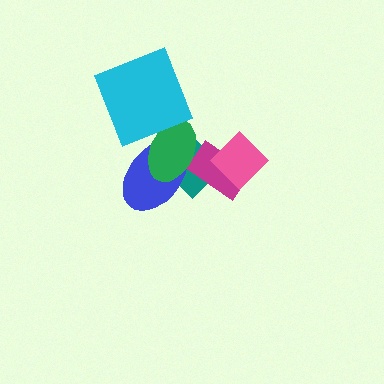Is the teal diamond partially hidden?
Yes, it is partially covered by another shape.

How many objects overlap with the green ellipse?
4 objects overlap with the green ellipse.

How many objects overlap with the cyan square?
1 object overlaps with the cyan square.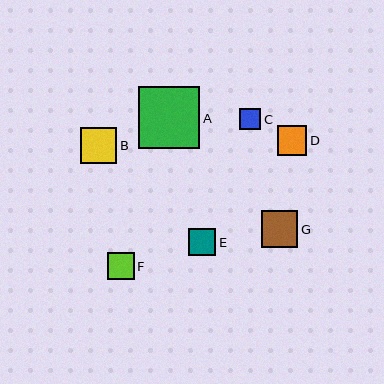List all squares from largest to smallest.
From largest to smallest: A, G, B, D, E, F, C.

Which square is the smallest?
Square C is the smallest with a size of approximately 21 pixels.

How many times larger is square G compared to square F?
Square G is approximately 1.4 times the size of square F.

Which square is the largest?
Square A is the largest with a size of approximately 61 pixels.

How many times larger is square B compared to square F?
Square B is approximately 1.3 times the size of square F.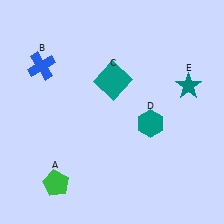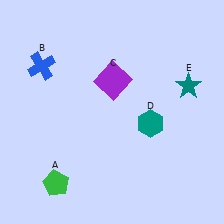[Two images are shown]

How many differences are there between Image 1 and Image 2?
There is 1 difference between the two images.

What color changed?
The square (C) changed from teal in Image 1 to purple in Image 2.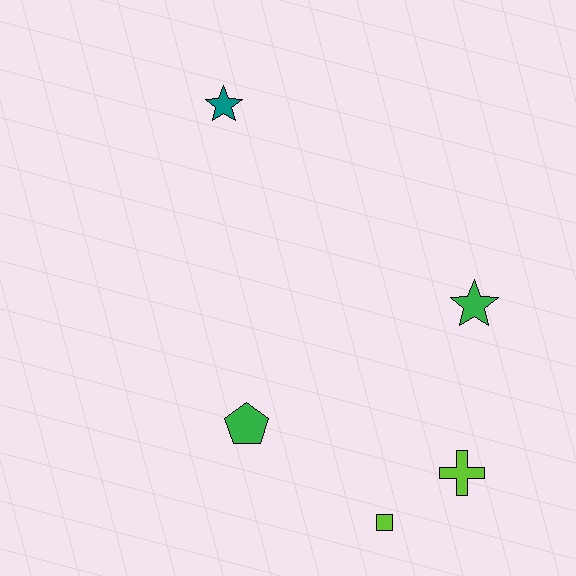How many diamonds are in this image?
There are no diamonds.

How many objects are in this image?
There are 5 objects.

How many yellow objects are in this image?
There are no yellow objects.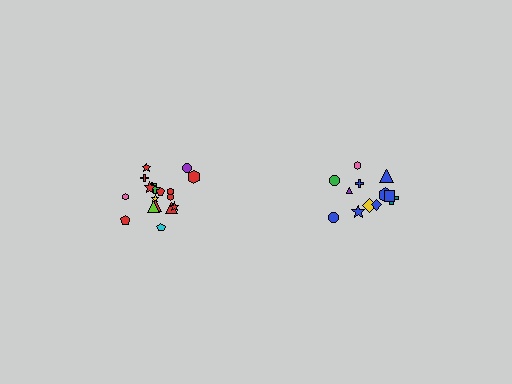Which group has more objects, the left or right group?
The left group.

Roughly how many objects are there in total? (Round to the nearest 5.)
Roughly 30 objects in total.